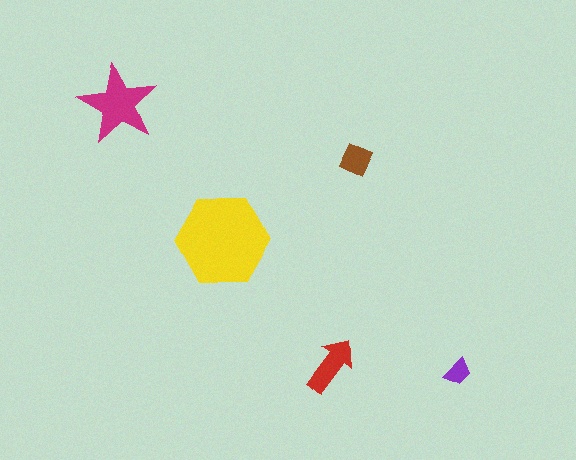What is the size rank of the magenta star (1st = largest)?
2nd.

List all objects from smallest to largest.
The purple trapezoid, the brown square, the red arrow, the magenta star, the yellow hexagon.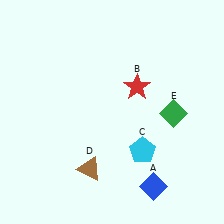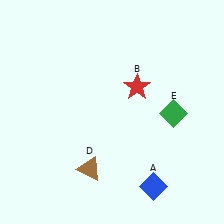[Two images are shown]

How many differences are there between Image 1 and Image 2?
There is 1 difference between the two images.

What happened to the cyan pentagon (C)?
The cyan pentagon (C) was removed in Image 2. It was in the bottom-right area of Image 1.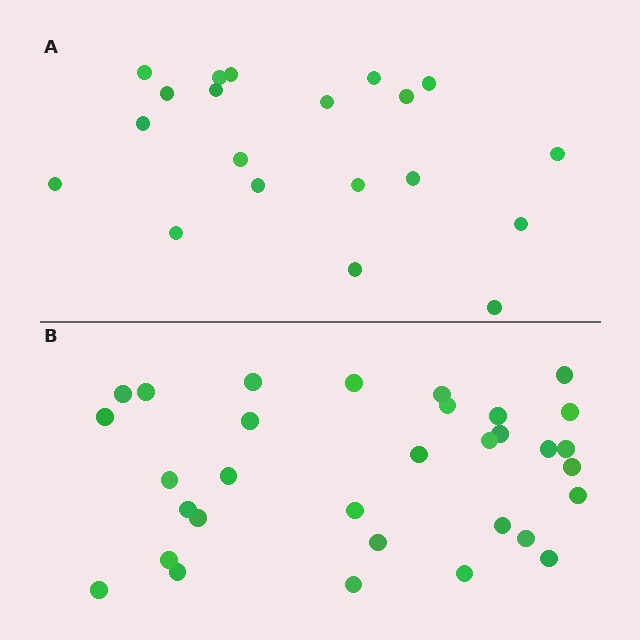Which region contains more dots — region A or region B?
Region B (the bottom region) has more dots.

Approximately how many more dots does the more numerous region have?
Region B has roughly 12 or so more dots than region A.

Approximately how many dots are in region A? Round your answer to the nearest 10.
About 20 dots.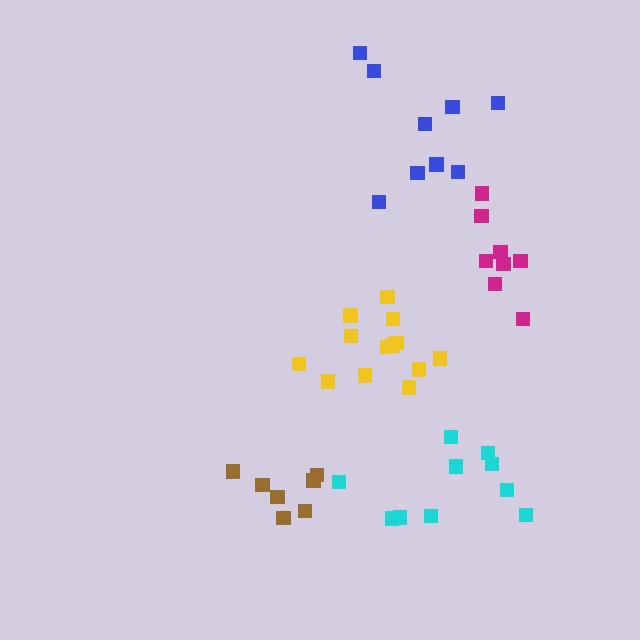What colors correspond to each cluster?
The clusters are colored: brown, magenta, yellow, blue, cyan.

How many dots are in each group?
Group 1: 7 dots, Group 2: 8 dots, Group 3: 13 dots, Group 4: 9 dots, Group 5: 10 dots (47 total).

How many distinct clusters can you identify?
There are 5 distinct clusters.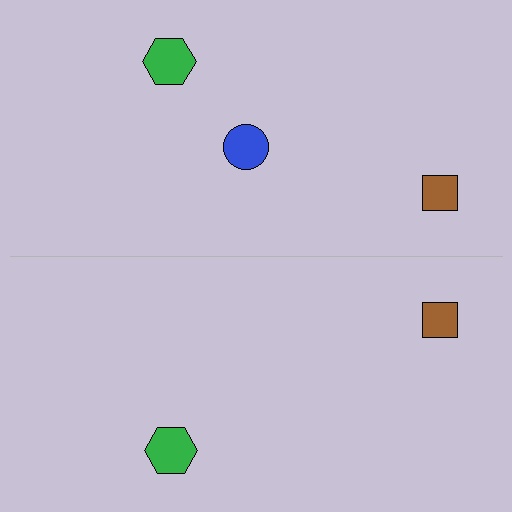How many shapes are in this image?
There are 5 shapes in this image.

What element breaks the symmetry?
A blue circle is missing from the bottom side.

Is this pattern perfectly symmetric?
No, the pattern is not perfectly symmetric. A blue circle is missing from the bottom side.